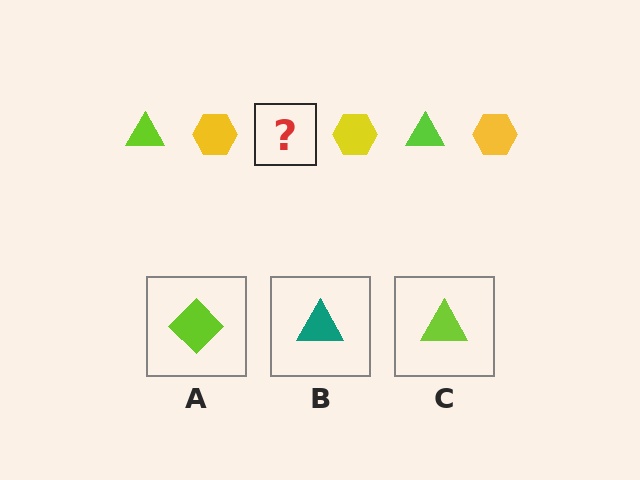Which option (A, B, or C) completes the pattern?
C.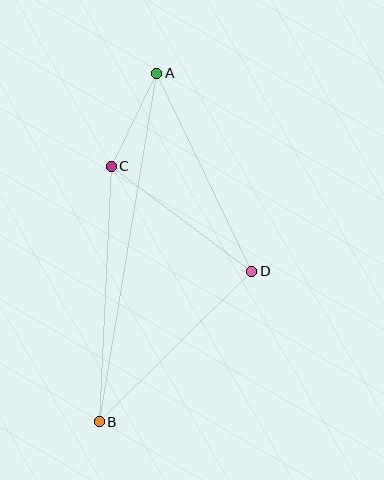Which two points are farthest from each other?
Points A and B are farthest from each other.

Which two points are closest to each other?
Points A and C are closest to each other.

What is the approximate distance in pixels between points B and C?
The distance between B and C is approximately 256 pixels.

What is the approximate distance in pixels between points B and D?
The distance between B and D is approximately 214 pixels.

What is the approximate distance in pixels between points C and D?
The distance between C and D is approximately 175 pixels.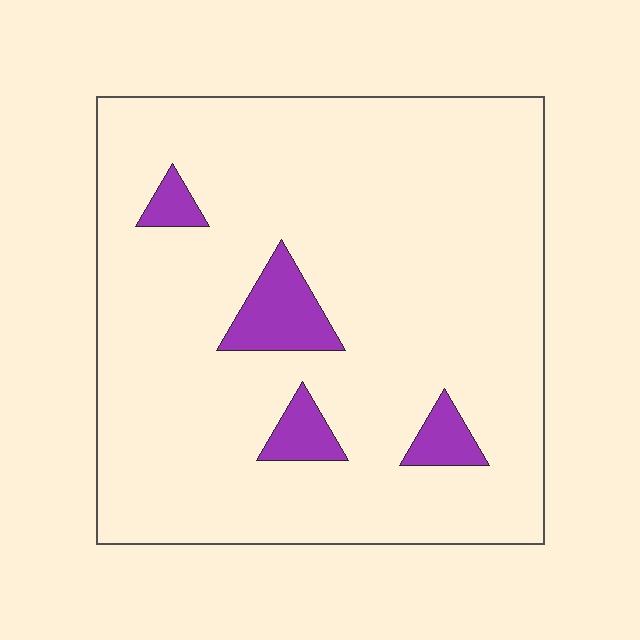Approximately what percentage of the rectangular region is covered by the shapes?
Approximately 10%.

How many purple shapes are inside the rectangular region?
4.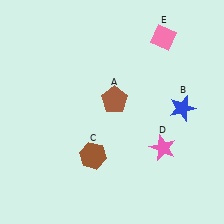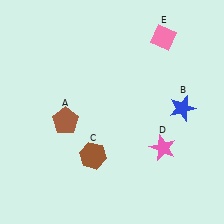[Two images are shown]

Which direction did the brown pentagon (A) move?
The brown pentagon (A) moved left.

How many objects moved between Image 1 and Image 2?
1 object moved between the two images.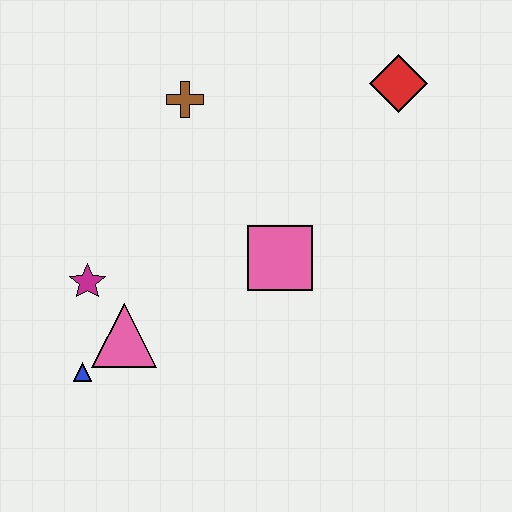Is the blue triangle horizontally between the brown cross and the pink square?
No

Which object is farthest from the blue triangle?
The red diamond is farthest from the blue triangle.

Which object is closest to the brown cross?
The pink square is closest to the brown cross.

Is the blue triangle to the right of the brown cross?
No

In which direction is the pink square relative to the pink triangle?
The pink square is to the right of the pink triangle.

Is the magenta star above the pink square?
No